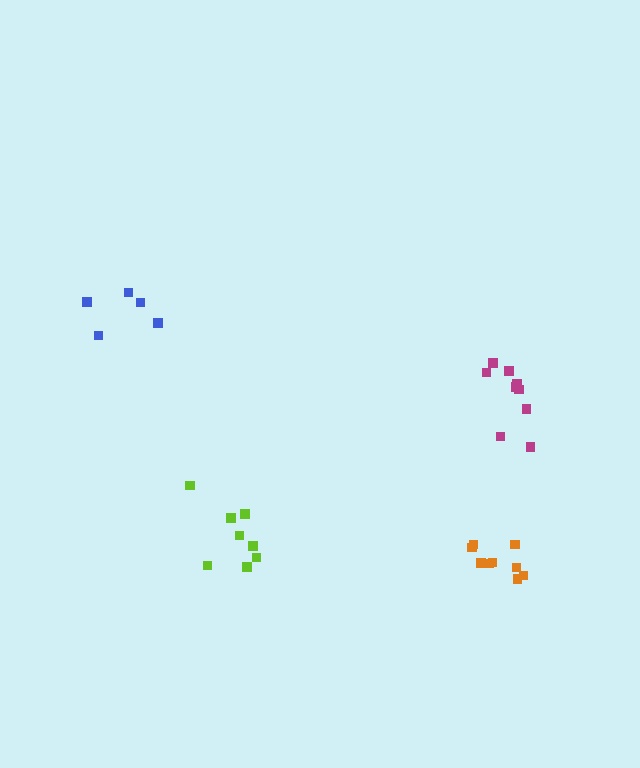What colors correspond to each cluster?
The clusters are colored: orange, blue, magenta, lime.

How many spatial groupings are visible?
There are 4 spatial groupings.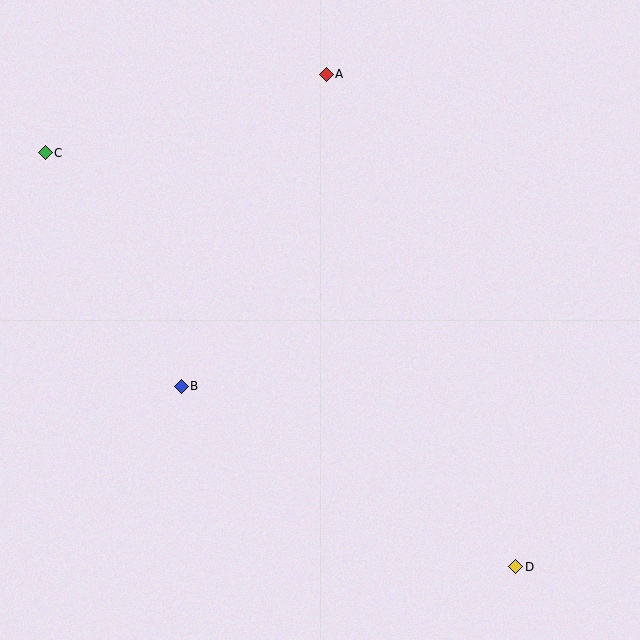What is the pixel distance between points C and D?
The distance between C and D is 626 pixels.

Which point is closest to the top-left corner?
Point C is closest to the top-left corner.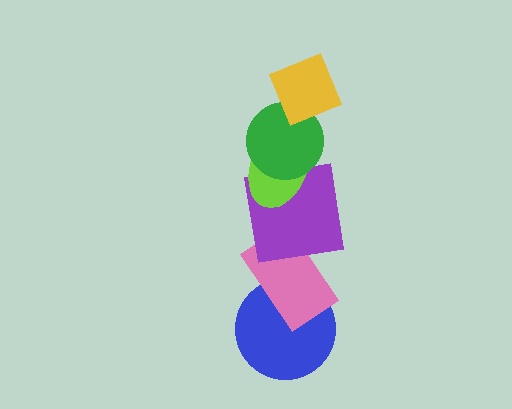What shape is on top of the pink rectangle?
The purple square is on top of the pink rectangle.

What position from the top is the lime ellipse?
The lime ellipse is 3rd from the top.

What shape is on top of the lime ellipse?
The green circle is on top of the lime ellipse.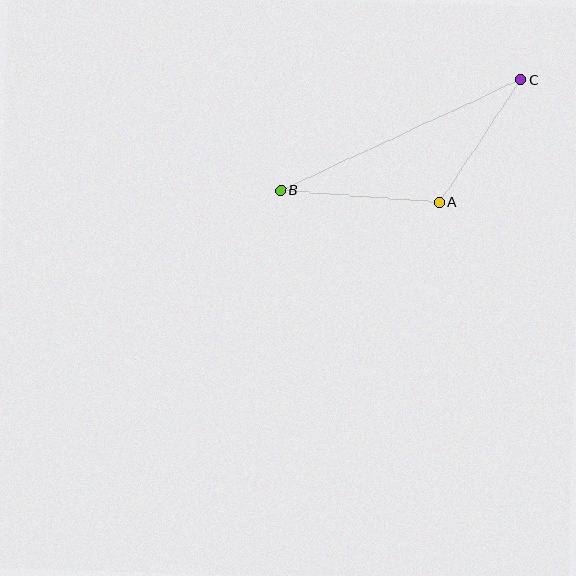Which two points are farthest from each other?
Points B and C are farthest from each other.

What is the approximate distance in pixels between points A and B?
The distance between A and B is approximately 159 pixels.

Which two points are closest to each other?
Points A and C are closest to each other.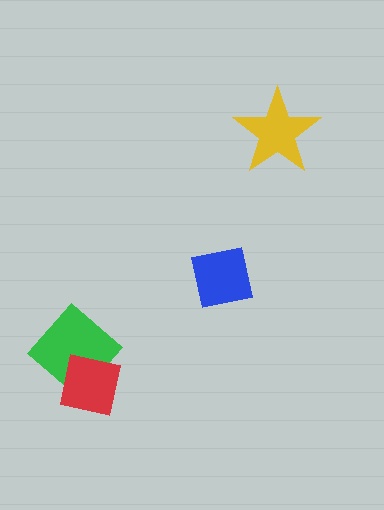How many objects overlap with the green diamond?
1 object overlaps with the green diamond.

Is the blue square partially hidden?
No, no other shape covers it.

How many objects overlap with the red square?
1 object overlaps with the red square.